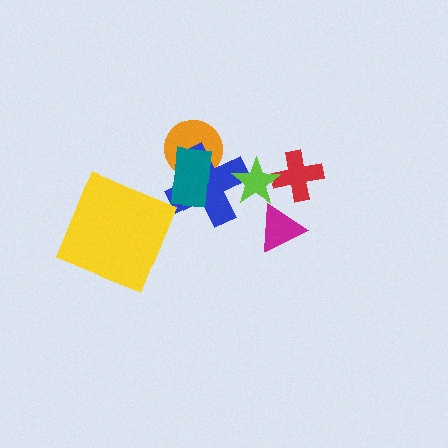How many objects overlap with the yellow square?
0 objects overlap with the yellow square.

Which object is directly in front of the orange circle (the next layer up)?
The blue cross is directly in front of the orange circle.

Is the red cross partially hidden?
Yes, it is partially covered by another shape.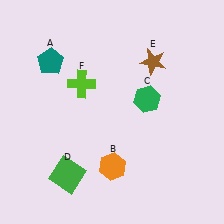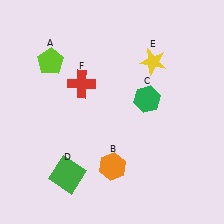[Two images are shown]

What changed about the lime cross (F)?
In Image 1, F is lime. In Image 2, it changed to red.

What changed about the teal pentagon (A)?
In Image 1, A is teal. In Image 2, it changed to lime.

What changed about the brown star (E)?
In Image 1, E is brown. In Image 2, it changed to yellow.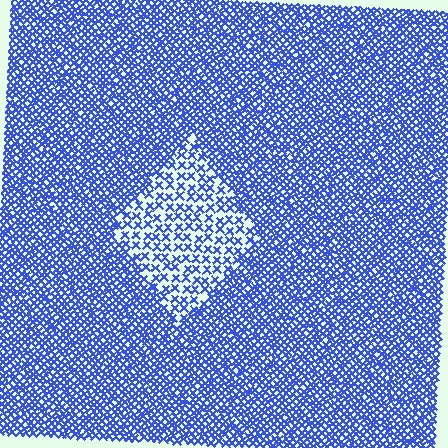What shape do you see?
I see a diamond.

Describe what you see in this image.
The image contains small blue elements arranged at two different densities. A diamond-shaped region is visible where the elements are less densely packed than the surrounding area.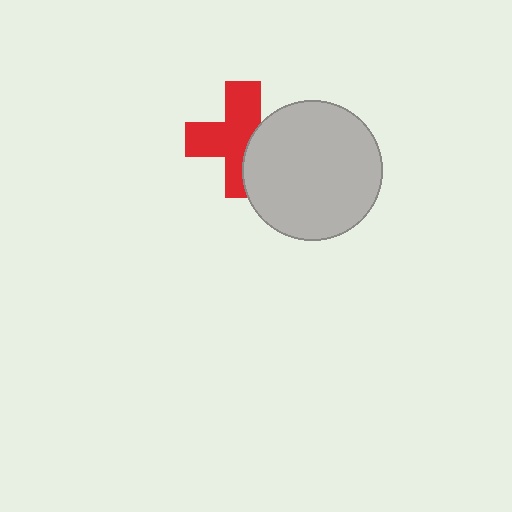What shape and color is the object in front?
The object in front is a light gray circle.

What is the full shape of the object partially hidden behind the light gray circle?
The partially hidden object is a red cross.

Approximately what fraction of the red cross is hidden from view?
Roughly 37% of the red cross is hidden behind the light gray circle.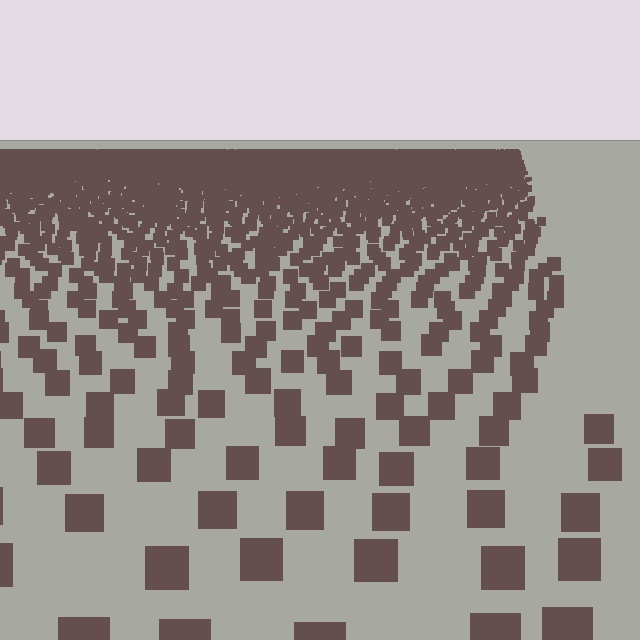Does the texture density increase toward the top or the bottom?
Density increases toward the top.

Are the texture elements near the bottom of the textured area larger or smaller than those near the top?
Larger. Near the bottom, elements are closer to the viewer and appear at a bigger on-screen size.